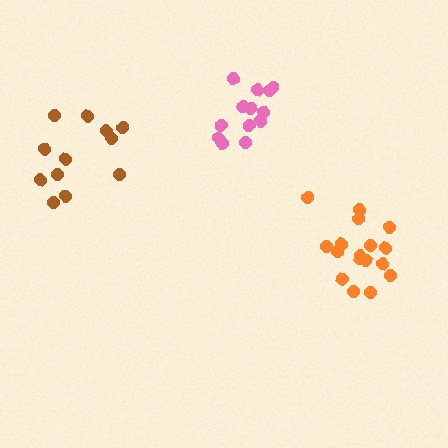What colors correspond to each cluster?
The clusters are colored: pink, brown, orange.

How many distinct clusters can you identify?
There are 3 distinct clusters.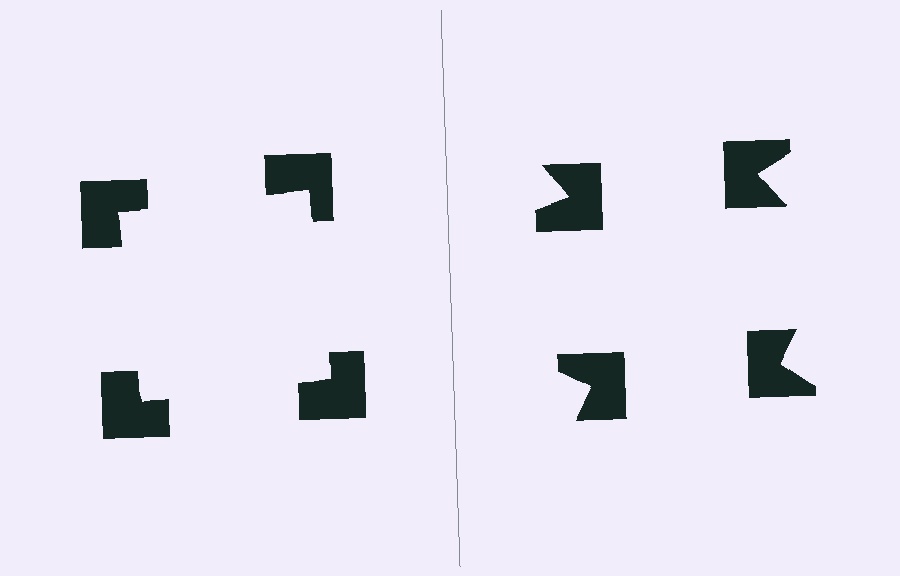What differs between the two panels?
The notched squares are positioned identically on both sides; only the wedge orientations differ. On the left they align to a square; on the right they are misaligned.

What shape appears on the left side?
An illusory square.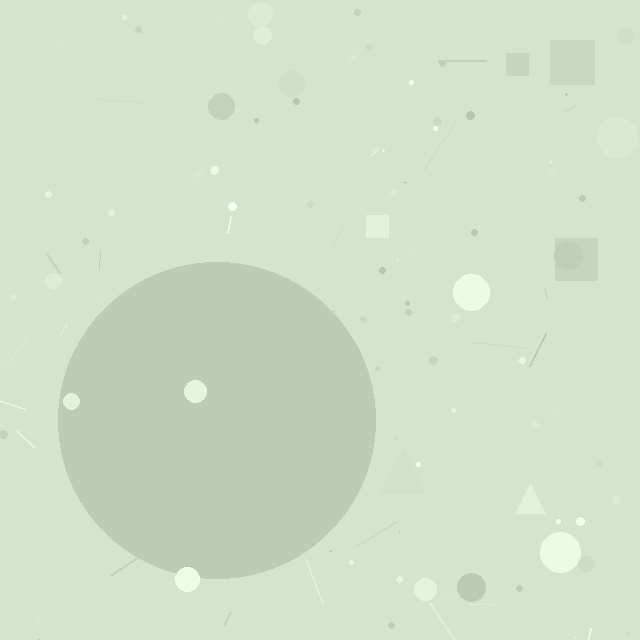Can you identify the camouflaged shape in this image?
The camouflaged shape is a circle.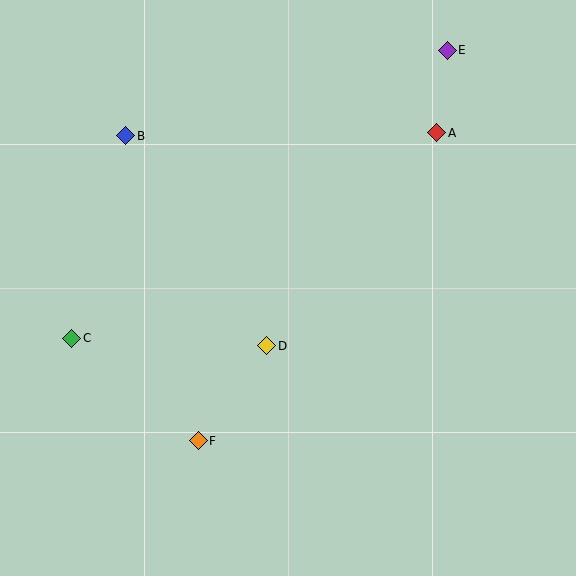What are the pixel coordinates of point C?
Point C is at (72, 338).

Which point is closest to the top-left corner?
Point B is closest to the top-left corner.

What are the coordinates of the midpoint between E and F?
The midpoint between E and F is at (323, 246).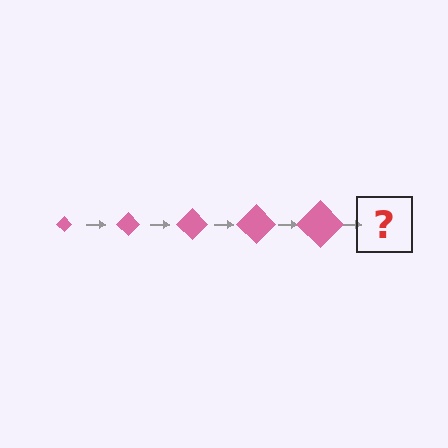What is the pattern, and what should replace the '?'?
The pattern is that the diamond gets progressively larger each step. The '?' should be a pink diamond, larger than the previous one.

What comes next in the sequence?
The next element should be a pink diamond, larger than the previous one.